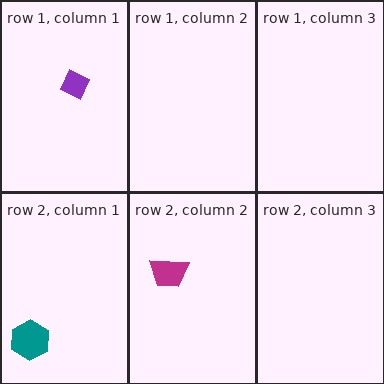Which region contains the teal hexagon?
The row 2, column 1 region.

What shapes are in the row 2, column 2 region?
The magenta trapezoid.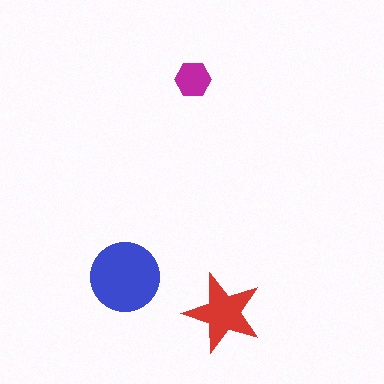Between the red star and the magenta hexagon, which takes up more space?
The red star.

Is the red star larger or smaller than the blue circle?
Smaller.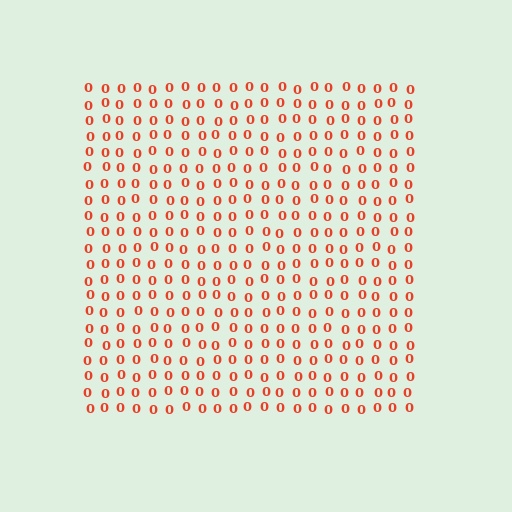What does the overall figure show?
The overall figure shows a square.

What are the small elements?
The small elements are digit 0's.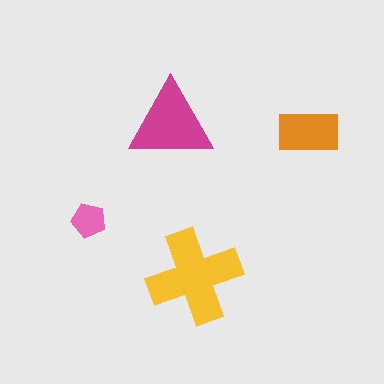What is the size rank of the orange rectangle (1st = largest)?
3rd.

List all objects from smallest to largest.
The pink pentagon, the orange rectangle, the magenta triangle, the yellow cross.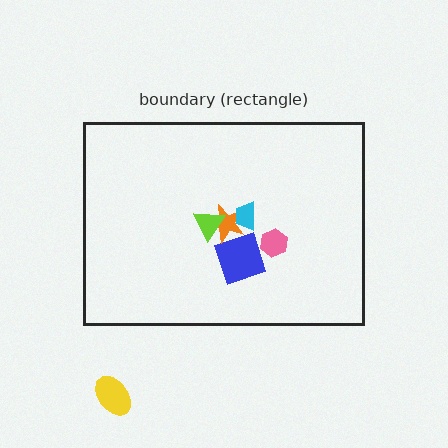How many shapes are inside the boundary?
5 inside, 1 outside.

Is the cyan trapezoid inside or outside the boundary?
Inside.